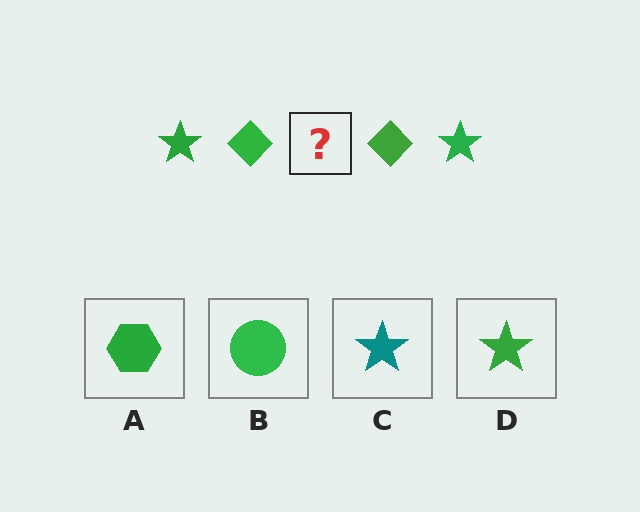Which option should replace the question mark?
Option D.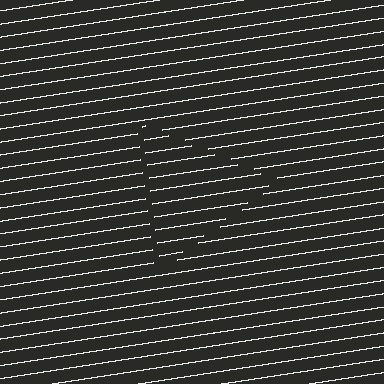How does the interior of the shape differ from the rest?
The interior of the shape contains the same grating, shifted by half a period — the contour is defined by the phase discontinuity where line-ends from the inner and outer gratings abut.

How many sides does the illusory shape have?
3 sides — the line-ends trace a triangle.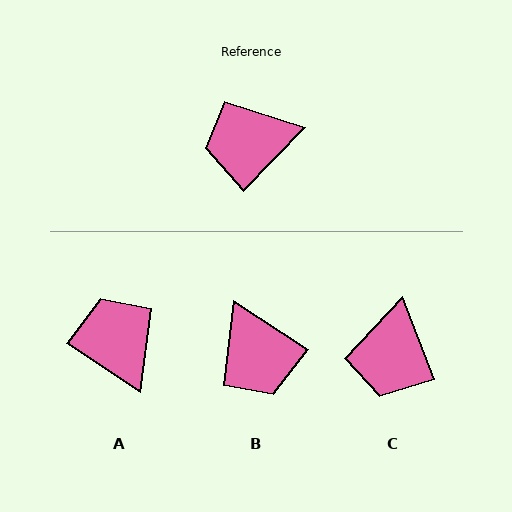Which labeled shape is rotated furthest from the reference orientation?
B, about 101 degrees away.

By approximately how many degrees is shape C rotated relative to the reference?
Approximately 65 degrees counter-clockwise.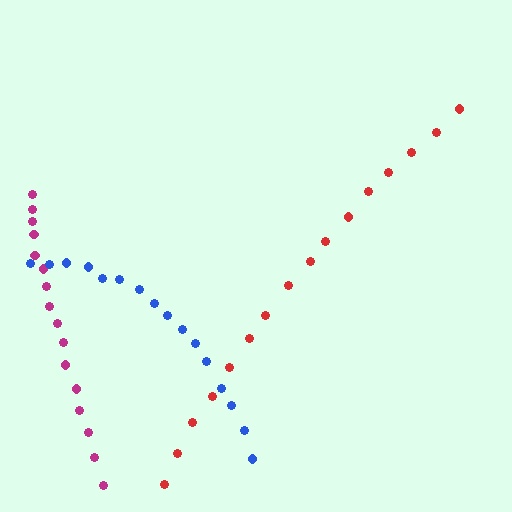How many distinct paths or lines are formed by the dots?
There are 3 distinct paths.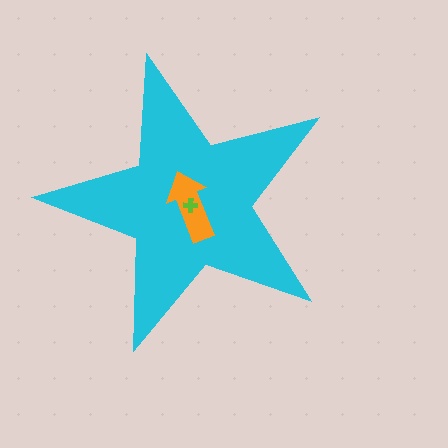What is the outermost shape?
The cyan star.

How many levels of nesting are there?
3.